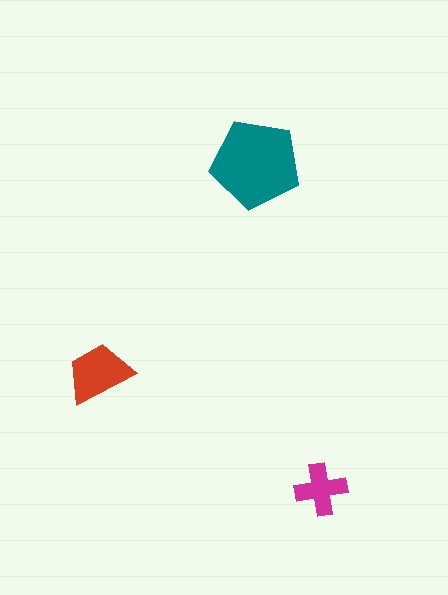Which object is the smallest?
The magenta cross.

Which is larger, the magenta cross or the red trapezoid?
The red trapezoid.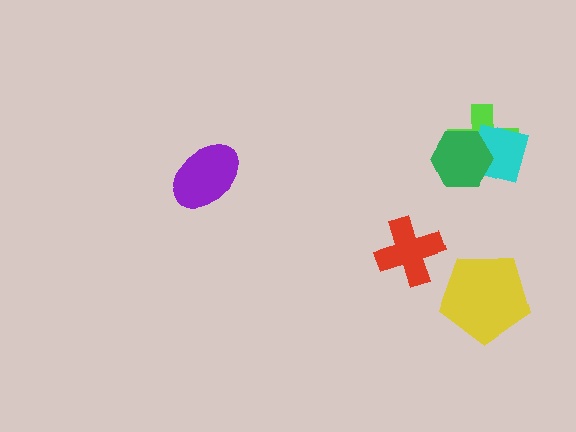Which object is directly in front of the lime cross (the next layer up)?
The cyan square is directly in front of the lime cross.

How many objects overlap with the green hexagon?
2 objects overlap with the green hexagon.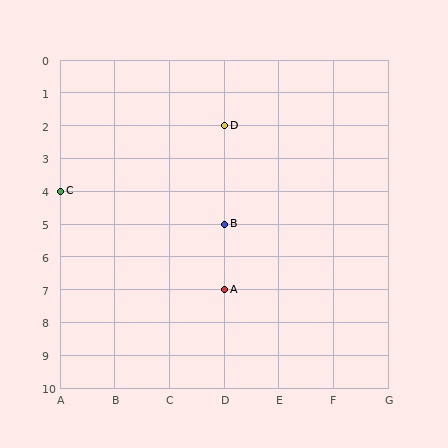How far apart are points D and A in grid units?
Points D and A are 5 rows apart.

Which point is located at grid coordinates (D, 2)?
Point D is at (D, 2).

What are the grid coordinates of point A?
Point A is at grid coordinates (D, 7).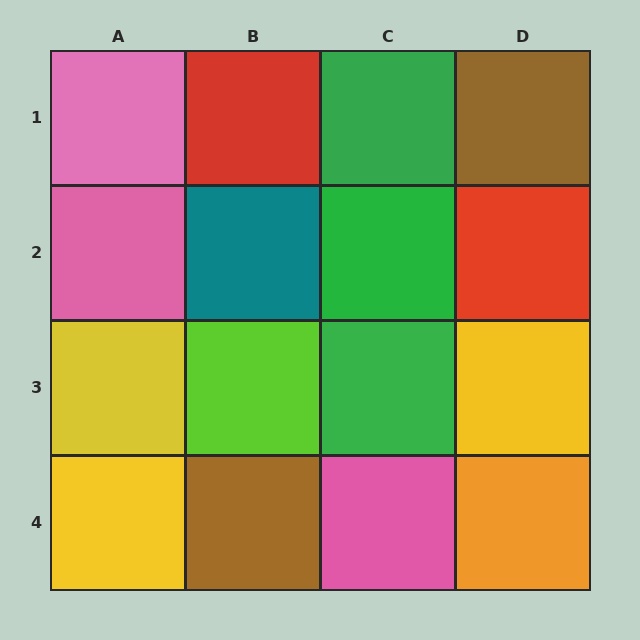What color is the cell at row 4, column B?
Brown.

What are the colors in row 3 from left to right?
Yellow, lime, green, yellow.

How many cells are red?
2 cells are red.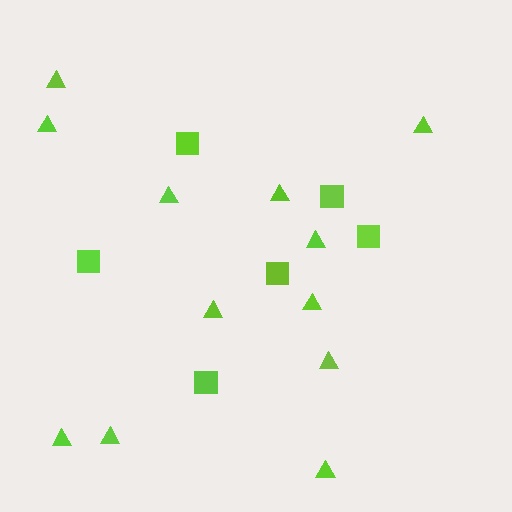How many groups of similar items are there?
There are 2 groups: one group of triangles (12) and one group of squares (6).